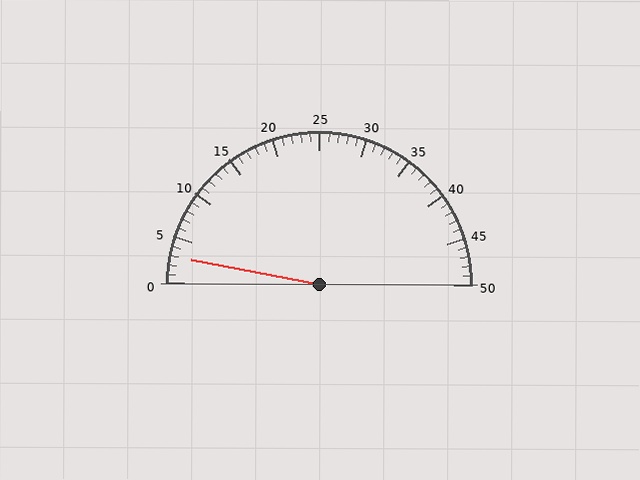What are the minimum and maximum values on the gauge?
The gauge ranges from 0 to 50.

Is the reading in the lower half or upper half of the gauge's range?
The reading is in the lower half of the range (0 to 50).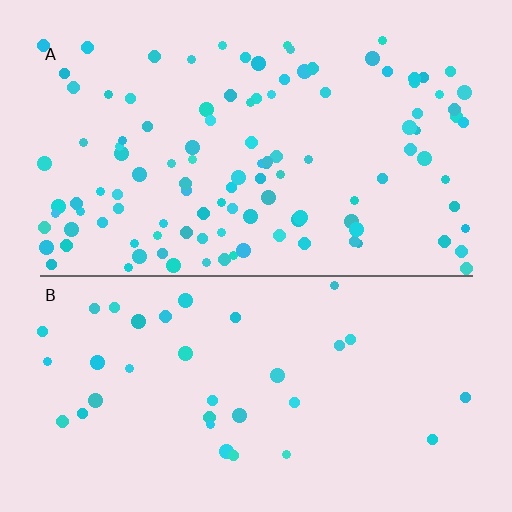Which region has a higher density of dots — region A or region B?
A (the top).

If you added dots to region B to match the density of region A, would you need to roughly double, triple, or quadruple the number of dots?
Approximately triple.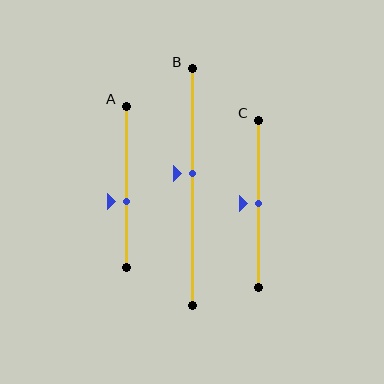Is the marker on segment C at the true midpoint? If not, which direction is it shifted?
Yes, the marker on segment C is at the true midpoint.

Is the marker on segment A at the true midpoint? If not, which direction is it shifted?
No, the marker on segment A is shifted downward by about 9% of the segment length.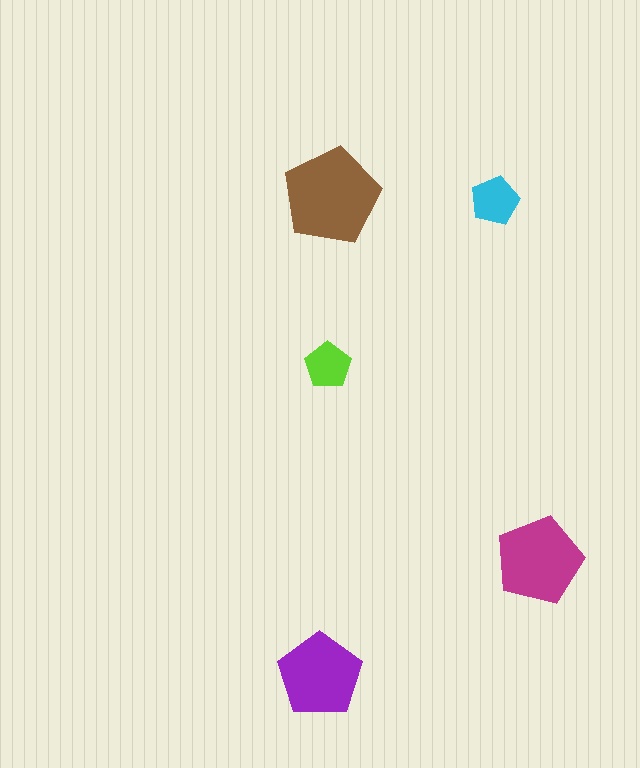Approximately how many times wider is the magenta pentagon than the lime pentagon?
About 2 times wider.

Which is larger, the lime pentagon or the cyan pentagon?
The cyan one.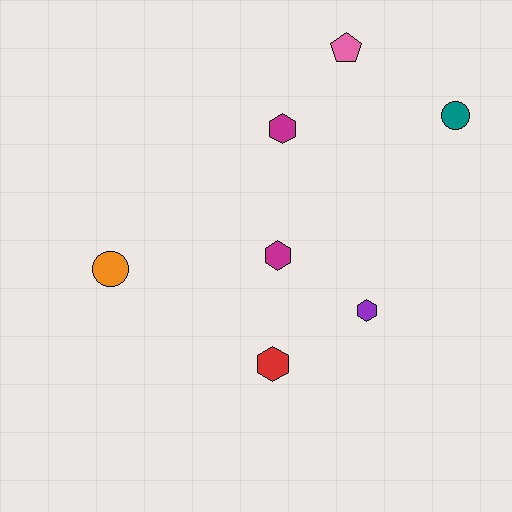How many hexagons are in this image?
There are 4 hexagons.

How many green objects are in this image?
There are no green objects.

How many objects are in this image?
There are 7 objects.